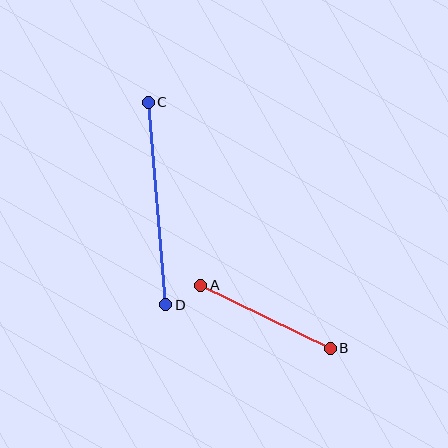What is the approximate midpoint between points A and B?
The midpoint is at approximately (266, 317) pixels.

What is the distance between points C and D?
The distance is approximately 203 pixels.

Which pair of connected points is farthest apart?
Points C and D are farthest apart.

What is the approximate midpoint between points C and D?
The midpoint is at approximately (157, 203) pixels.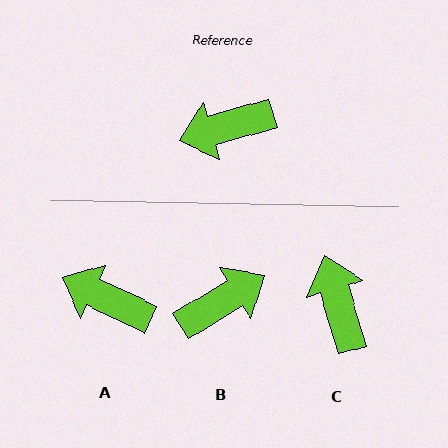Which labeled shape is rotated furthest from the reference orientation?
B, about 165 degrees away.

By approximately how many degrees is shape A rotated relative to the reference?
Approximately 42 degrees clockwise.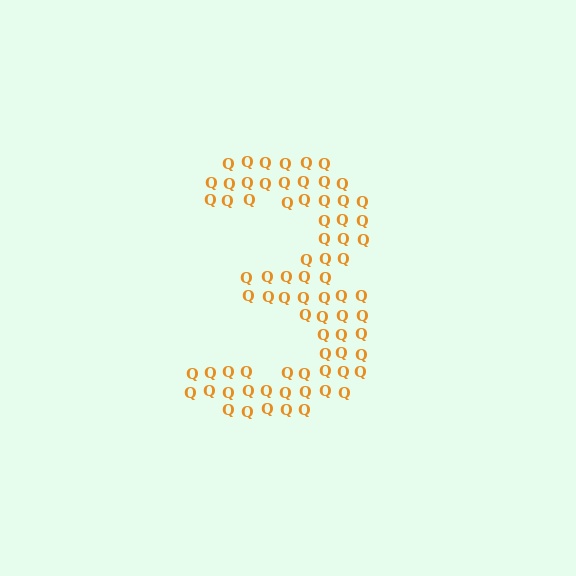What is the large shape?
The large shape is the digit 3.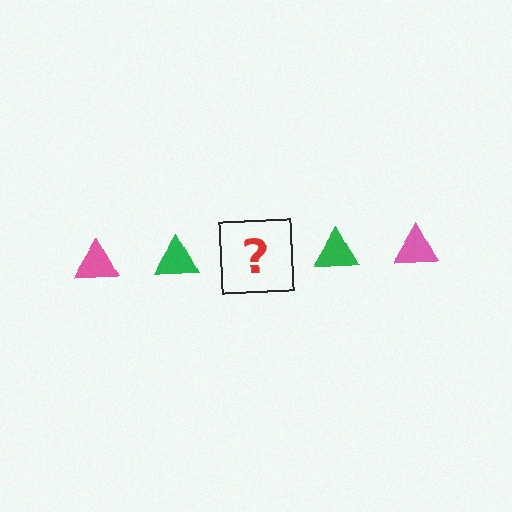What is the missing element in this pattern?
The missing element is a pink triangle.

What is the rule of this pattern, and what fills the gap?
The rule is that the pattern cycles through pink, green triangles. The gap should be filled with a pink triangle.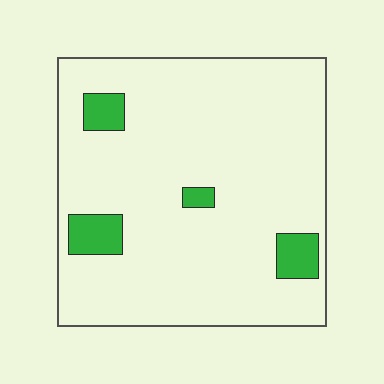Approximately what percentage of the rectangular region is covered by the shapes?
Approximately 10%.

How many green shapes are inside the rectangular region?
4.